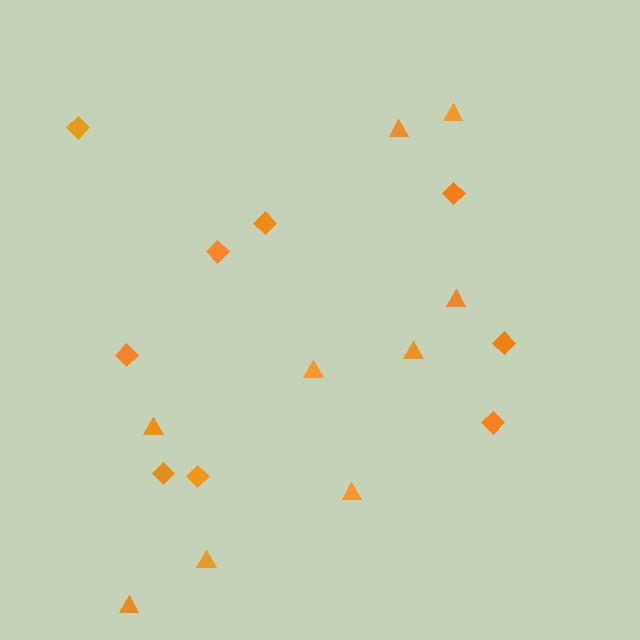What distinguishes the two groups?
There are 2 groups: one group of triangles (9) and one group of diamonds (9).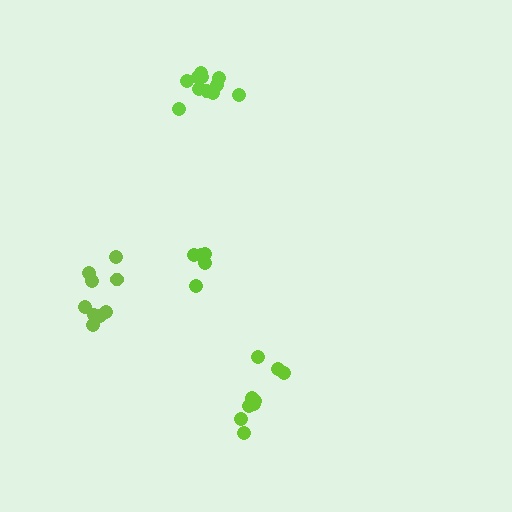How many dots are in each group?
Group 1: 9 dots, Group 2: 5 dots, Group 3: 9 dots, Group 4: 11 dots (34 total).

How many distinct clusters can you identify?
There are 4 distinct clusters.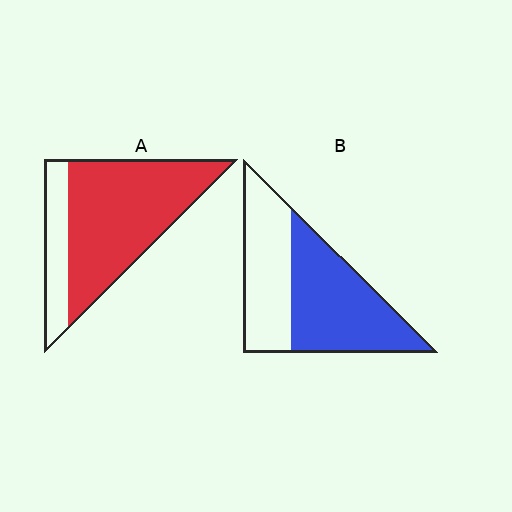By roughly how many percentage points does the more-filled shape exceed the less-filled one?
By roughly 20 percentage points (A over B).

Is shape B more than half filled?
Yes.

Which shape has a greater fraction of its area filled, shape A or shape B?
Shape A.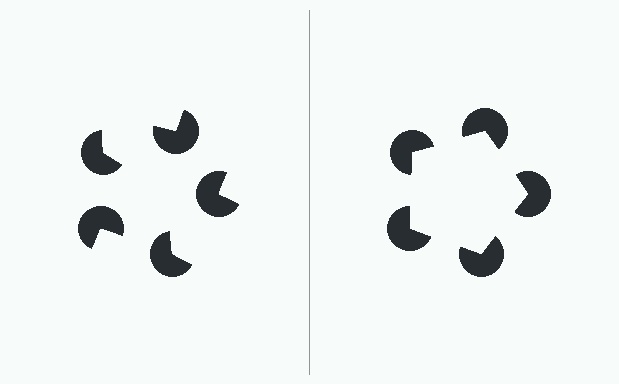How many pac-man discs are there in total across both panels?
10 — 5 on each side.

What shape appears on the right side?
An illusory pentagon.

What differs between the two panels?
The pac-man discs are positioned identically on both sides; only the wedge orientations differ. On the right they align to a pentagon; on the left they are misaligned.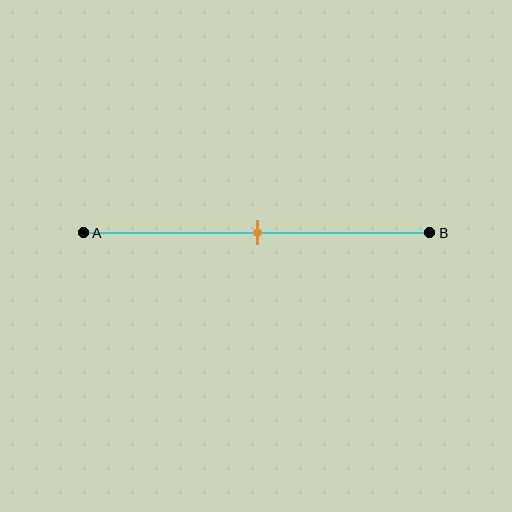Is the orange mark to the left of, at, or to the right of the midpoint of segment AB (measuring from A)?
The orange mark is approximately at the midpoint of segment AB.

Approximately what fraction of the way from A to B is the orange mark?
The orange mark is approximately 50% of the way from A to B.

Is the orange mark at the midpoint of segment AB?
Yes, the mark is approximately at the midpoint.